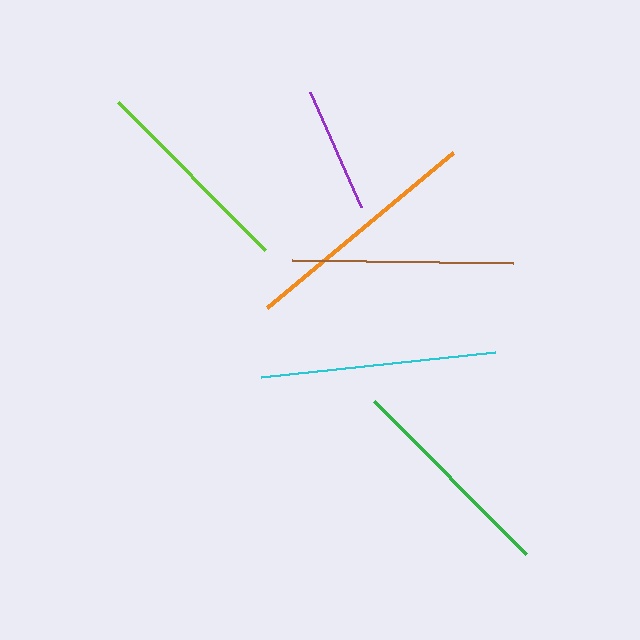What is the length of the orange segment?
The orange segment is approximately 243 pixels long.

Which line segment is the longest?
The orange line is the longest at approximately 243 pixels.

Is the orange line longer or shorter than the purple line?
The orange line is longer than the purple line.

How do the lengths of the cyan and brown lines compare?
The cyan and brown lines are approximately the same length.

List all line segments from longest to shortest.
From longest to shortest: orange, cyan, brown, green, lime, purple.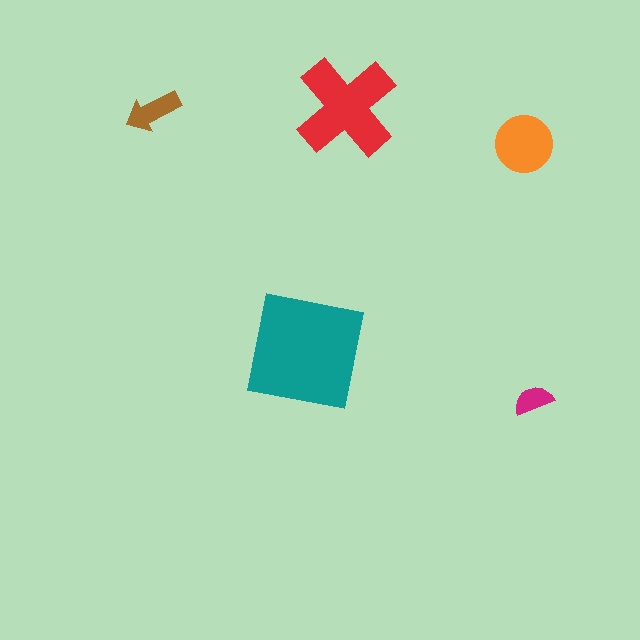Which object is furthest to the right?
The magenta semicircle is rightmost.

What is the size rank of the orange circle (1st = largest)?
3rd.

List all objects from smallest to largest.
The magenta semicircle, the brown arrow, the orange circle, the red cross, the teal square.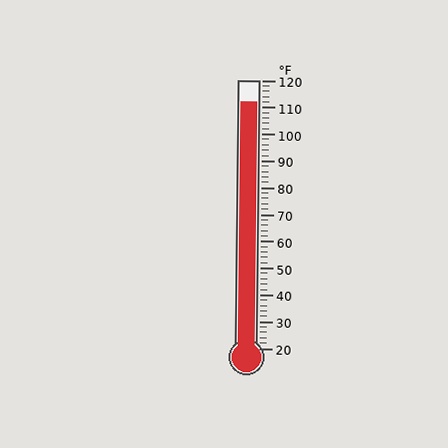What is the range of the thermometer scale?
The thermometer scale ranges from 20°F to 120°F.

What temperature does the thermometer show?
The thermometer shows approximately 112°F.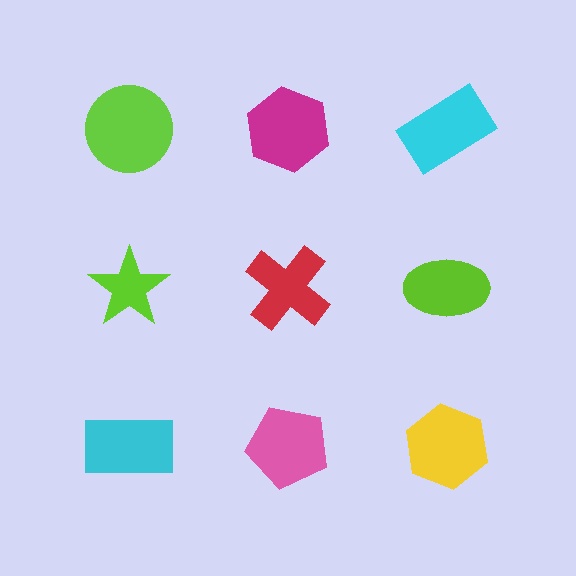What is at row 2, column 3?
A lime ellipse.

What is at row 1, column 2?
A magenta hexagon.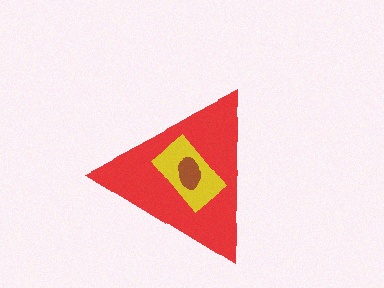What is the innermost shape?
The brown ellipse.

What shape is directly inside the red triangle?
The yellow rectangle.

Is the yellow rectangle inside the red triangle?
Yes.